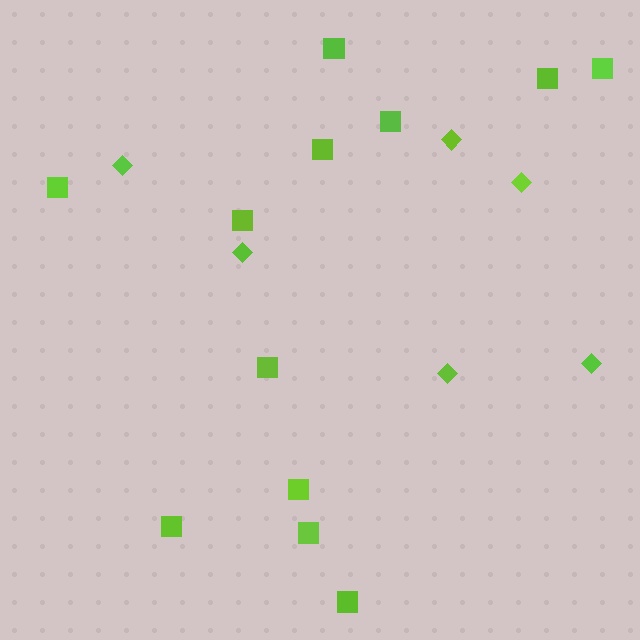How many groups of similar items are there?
There are 2 groups: one group of squares (12) and one group of diamonds (6).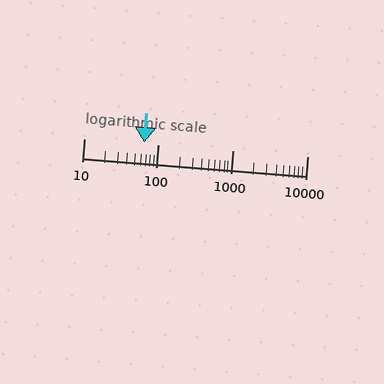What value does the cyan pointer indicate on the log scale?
The pointer indicates approximately 64.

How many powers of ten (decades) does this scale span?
The scale spans 3 decades, from 10 to 10000.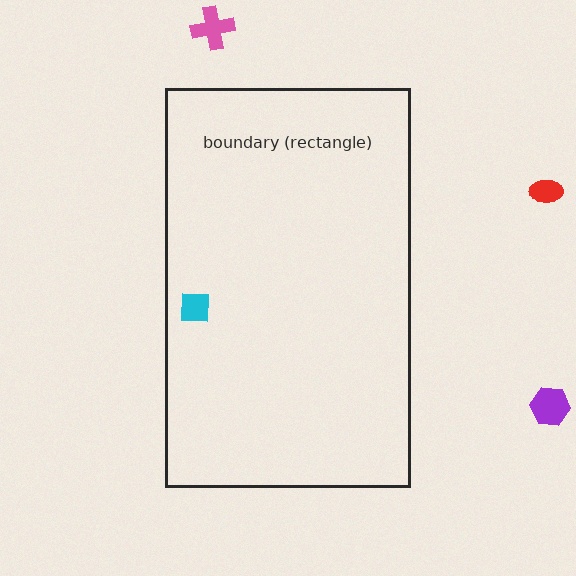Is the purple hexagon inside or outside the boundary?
Outside.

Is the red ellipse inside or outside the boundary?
Outside.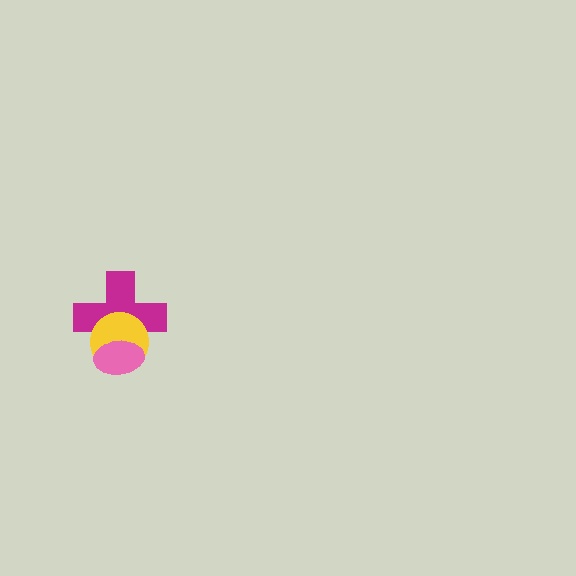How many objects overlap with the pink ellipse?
2 objects overlap with the pink ellipse.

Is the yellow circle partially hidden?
Yes, it is partially covered by another shape.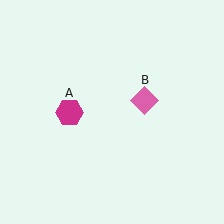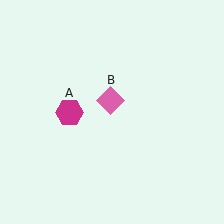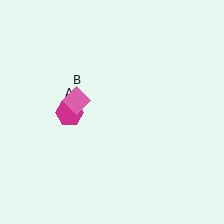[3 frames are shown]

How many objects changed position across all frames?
1 object changed position: pink diamond (object B).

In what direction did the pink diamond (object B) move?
The pink diamond (object B) moved left.